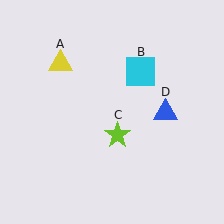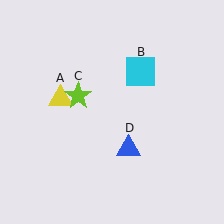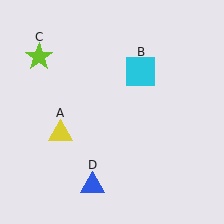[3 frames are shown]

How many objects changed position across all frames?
3 objects changed position: yellow triangle (object A), lime star (object C), blue triangle (object D).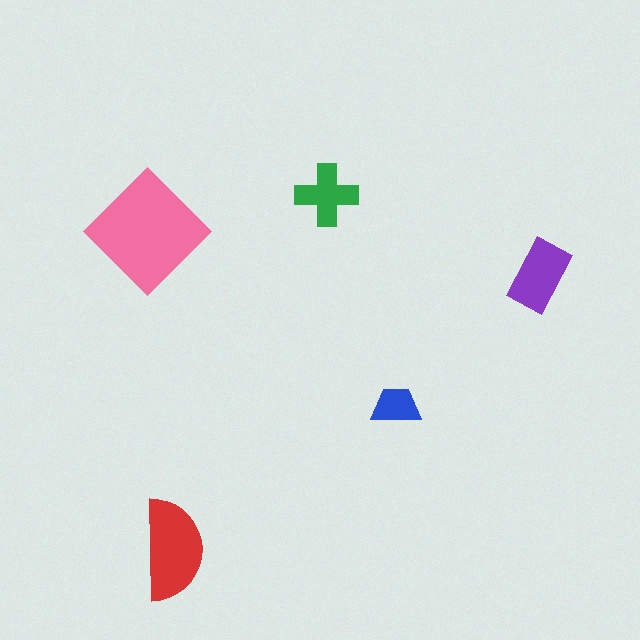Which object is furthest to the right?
The purple rectangle is rightmost.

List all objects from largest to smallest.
The pink diamond, the red semicircle, the purple rectangle, the green cross, the blue trapezoid.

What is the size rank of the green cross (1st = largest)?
4th.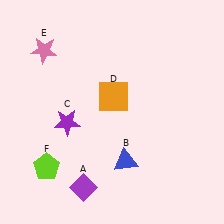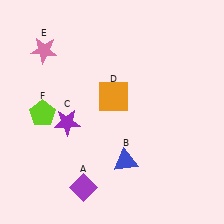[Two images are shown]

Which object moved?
The lime pentagon (F) moved up.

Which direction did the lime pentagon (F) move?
The lime pentagon (F) moved up.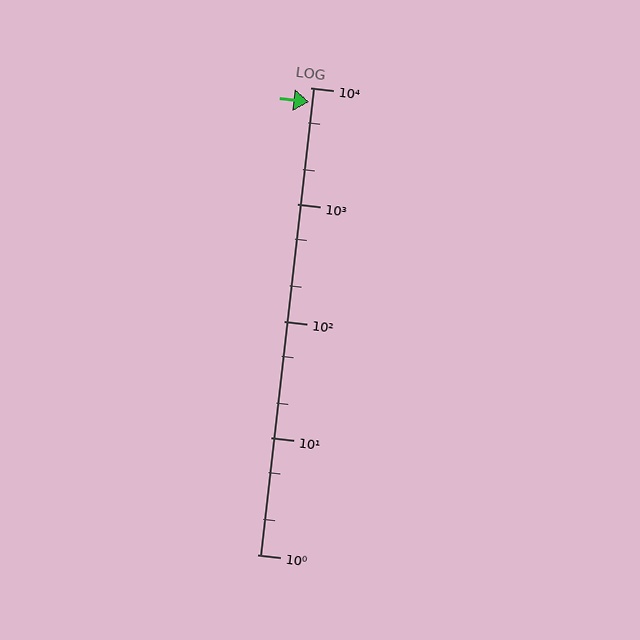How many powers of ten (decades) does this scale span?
The scale spans 4 decades, from 1 to 10000.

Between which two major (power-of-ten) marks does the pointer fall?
The pointer is between 1000 and 10000.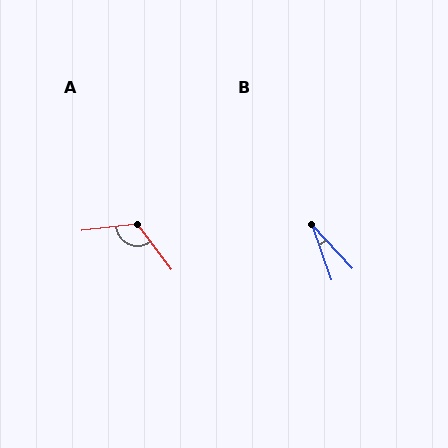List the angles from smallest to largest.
B (24°), A (120°).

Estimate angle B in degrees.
Approximately 24 degrees.